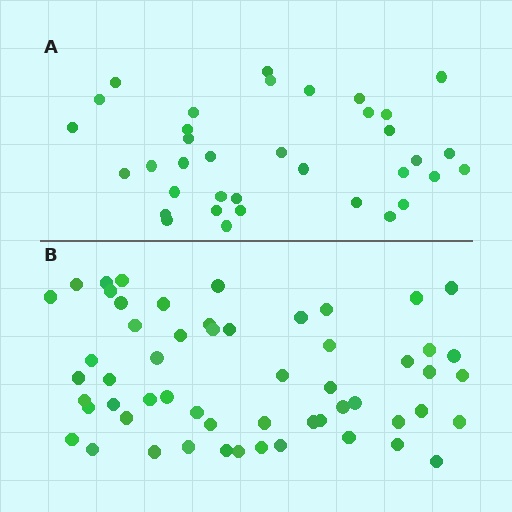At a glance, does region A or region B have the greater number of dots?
Region B (the bottom region) has more dots.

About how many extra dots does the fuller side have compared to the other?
Region B has approximately 20 more dots than region A.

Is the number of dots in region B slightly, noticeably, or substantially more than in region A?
Region B has substantially more. The ratio is roughly 1.6 to 1.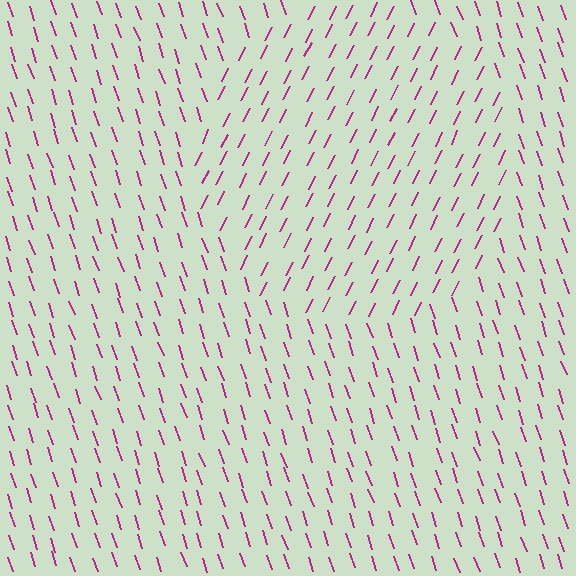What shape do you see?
I see a circle.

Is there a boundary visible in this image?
Yes, there is a texture boundary formed by a change in line orientation.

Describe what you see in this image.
The image is filled with small magenta line segments. A circle region in the image has lines oriented differently from the surrounding lines, creating a visible texture boundary.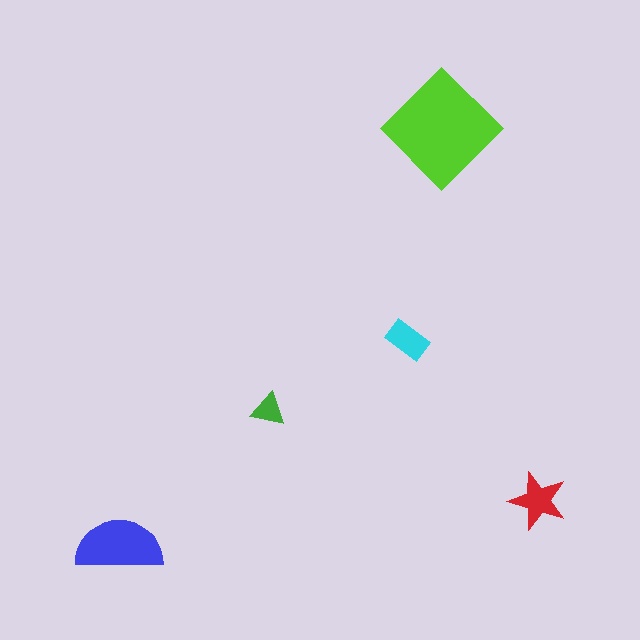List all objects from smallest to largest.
The green triangle, the cyan rectangle, the red star, the blue semicircle, the lime diamond.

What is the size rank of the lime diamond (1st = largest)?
1st.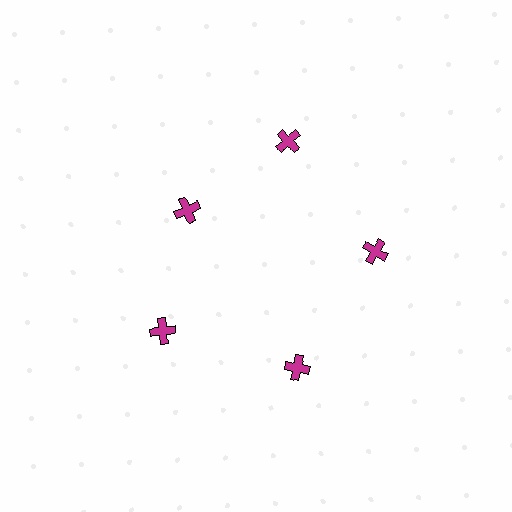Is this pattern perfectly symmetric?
No. The 5 magenta crosses are arranged in a ring, but one element near the 10 o'clock position is pulled inward toward the center, breaking the 5-fold rotational symmetry.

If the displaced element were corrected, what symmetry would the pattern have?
It would have 5-fold rotational symmetry — the pattern would map onto itself every 72 degrees.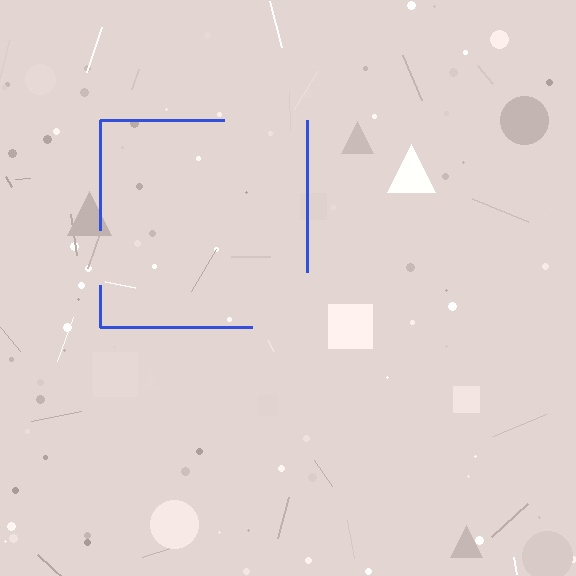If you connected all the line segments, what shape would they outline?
They would outline a square.